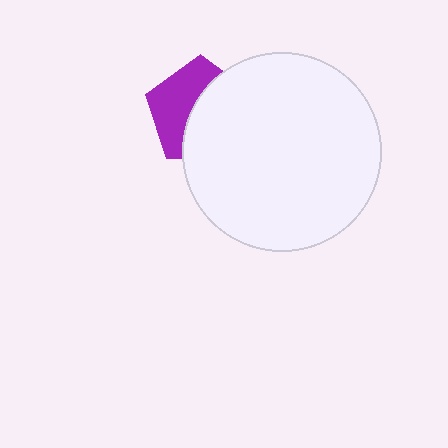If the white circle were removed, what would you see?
You would see the complete purple pentagon.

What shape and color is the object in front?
The object in front is a white circle.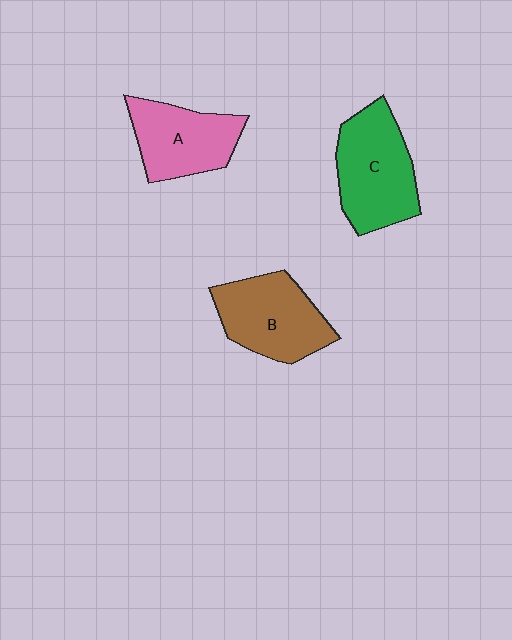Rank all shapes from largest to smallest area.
From largest to smallest: C (green), B (brown), A (pink).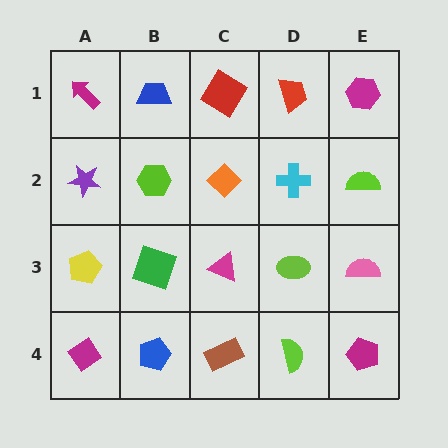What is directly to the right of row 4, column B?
A brown rectangle.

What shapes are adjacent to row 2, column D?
A red trapezoid (row 1, column D), a lime ellipse (row 3, column D), an orange diamond (row 2, column C), a lime semicircle (row 2, column E).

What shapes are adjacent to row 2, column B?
A blue trapezoid (row 1, column B), a green square (row 3, column B), a purple star (row 2, column A), an orange diamond (row 2, column C).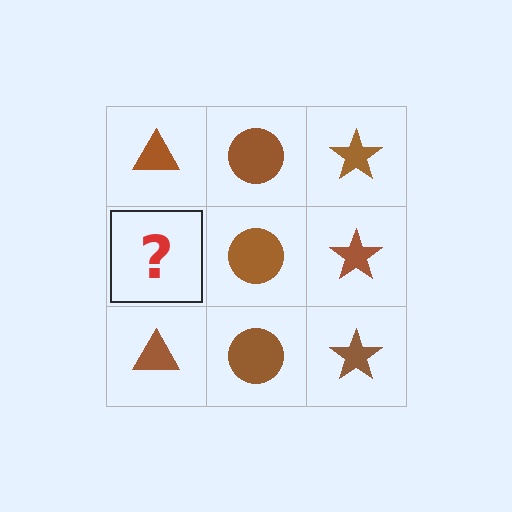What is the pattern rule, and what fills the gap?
The rule is that each column has a consistent shape. The gap should be filled with a brown triangle.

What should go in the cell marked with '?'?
The missing cell should contain a brown triangle.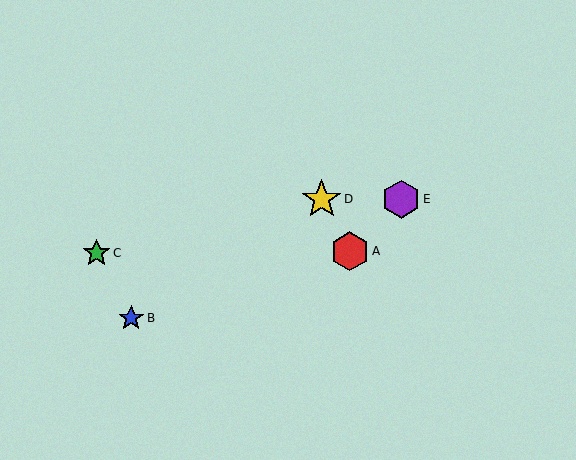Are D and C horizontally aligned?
No, D is at y≈199 and C is at y≈253.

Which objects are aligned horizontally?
Objects D, E are aligned horizontally.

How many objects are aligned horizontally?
2 objects (D, E) are aligned horizontally.